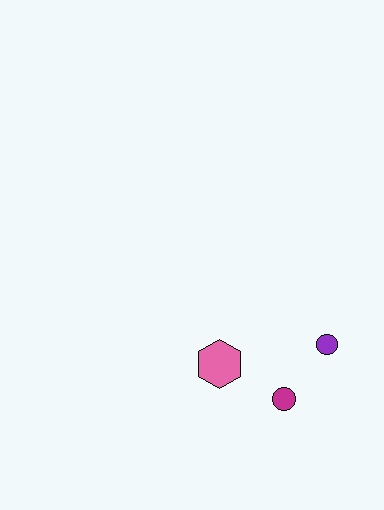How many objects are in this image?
There are 3 objects.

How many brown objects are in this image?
There are no brown objects.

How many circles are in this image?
There are 2 circles.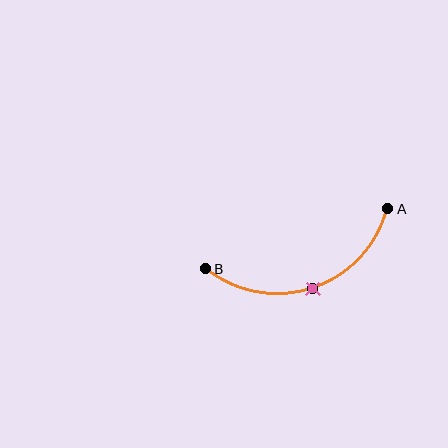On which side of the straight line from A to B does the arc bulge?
The arc bulges below the straight line connecting A and B.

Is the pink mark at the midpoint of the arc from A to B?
Yes. The pink mark lies on the arc at equal arc-length from both A and B — it is the arc midpoint.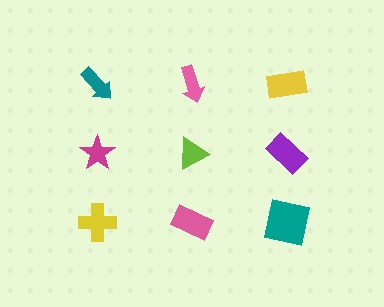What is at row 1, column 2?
A pink arrow.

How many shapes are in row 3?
3 shapes.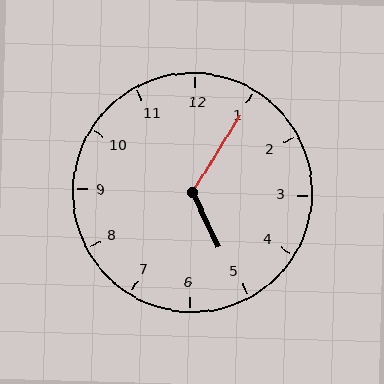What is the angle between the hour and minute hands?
Approximately 122 degrees.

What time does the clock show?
5:05.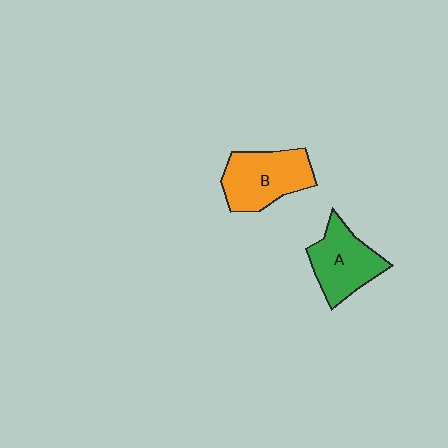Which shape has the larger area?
Shape B (orange).